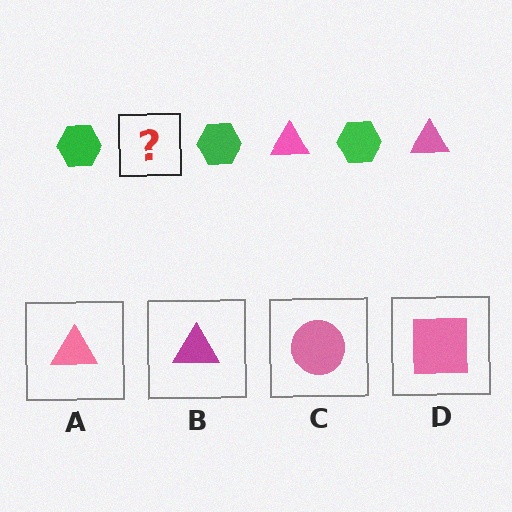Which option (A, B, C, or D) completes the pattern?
A.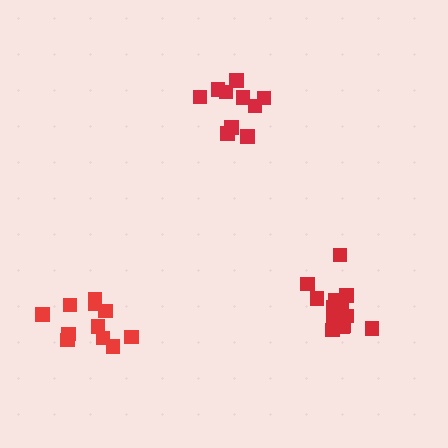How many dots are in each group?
Group 1: 11 dots, Group 2: 10 dots, Group 3: 13 dots (34 total).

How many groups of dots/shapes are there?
There are 3 groups.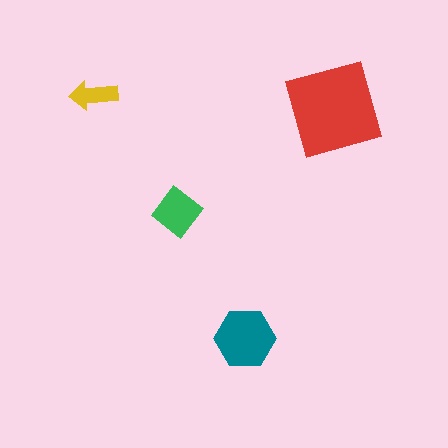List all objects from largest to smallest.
The red diamond, the teal hexagon, the green diamond, the yellow arrow.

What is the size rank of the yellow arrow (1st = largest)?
4th.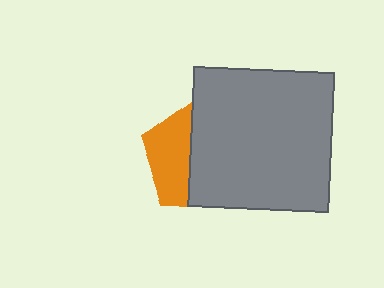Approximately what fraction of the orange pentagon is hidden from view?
Roughly 63% of the orange pentagon is hidden behind the gray square.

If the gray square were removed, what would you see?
You would see the complete orange pentagon.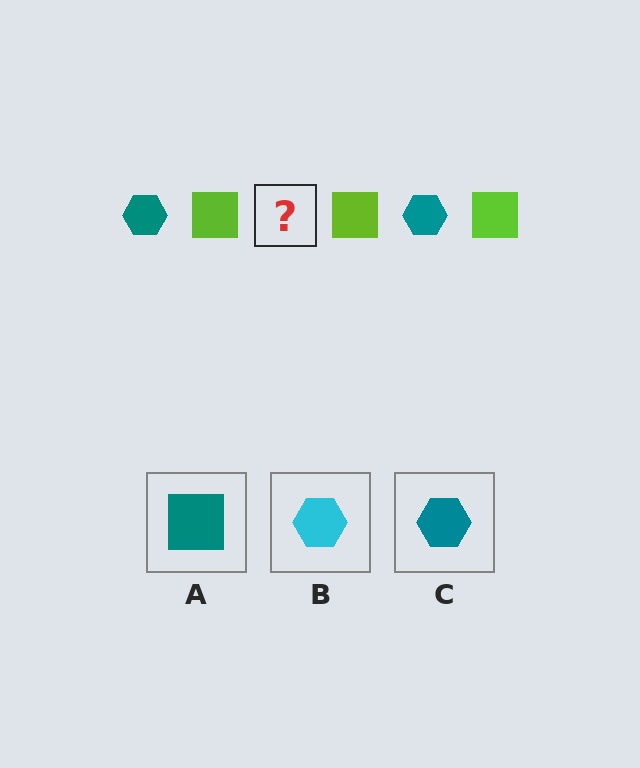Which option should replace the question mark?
Option C.